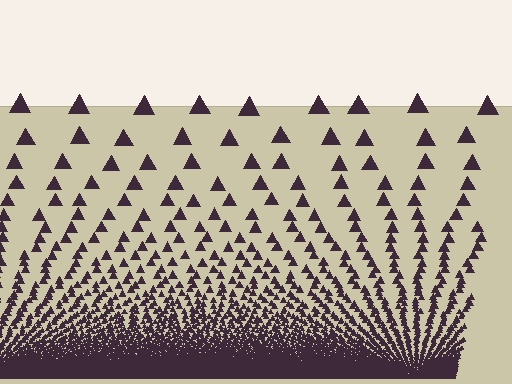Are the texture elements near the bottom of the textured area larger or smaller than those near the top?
Smaller. The gradient is inverted — elements near the bottom are smaller and denser.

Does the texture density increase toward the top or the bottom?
Density increases toward the bottom.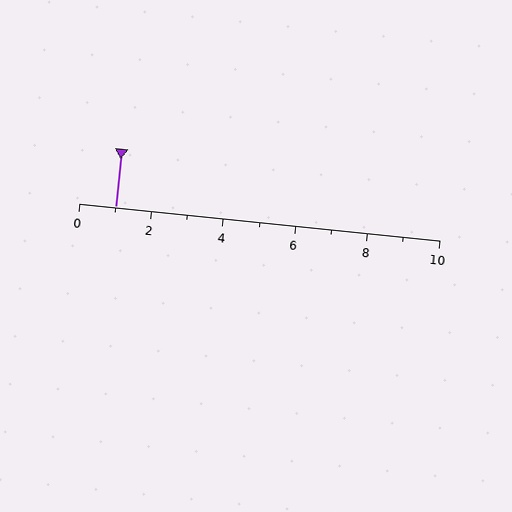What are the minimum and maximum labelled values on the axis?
The axis runs from 0 to 10.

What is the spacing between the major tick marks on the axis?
The major ticks are spaced 2 apart.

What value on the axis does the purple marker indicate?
The marker indicates approximately 1.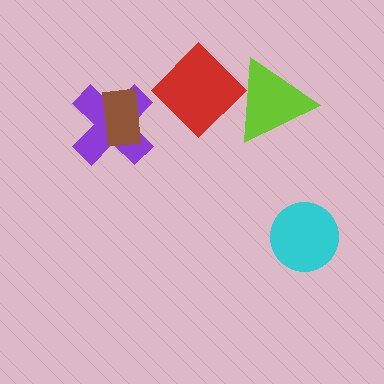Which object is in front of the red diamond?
The lime triangle is in front of the red diamond.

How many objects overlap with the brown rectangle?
1 object overlaps with the brown rectangle.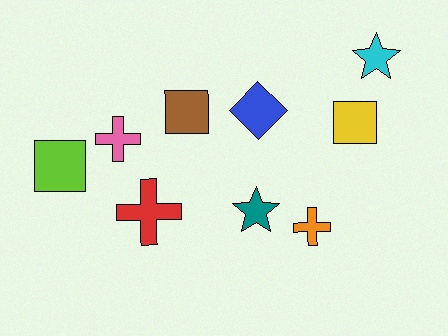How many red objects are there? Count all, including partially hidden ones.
There is 1 red object.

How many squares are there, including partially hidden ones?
There are 3 squares.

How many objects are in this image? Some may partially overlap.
There are 9 objects.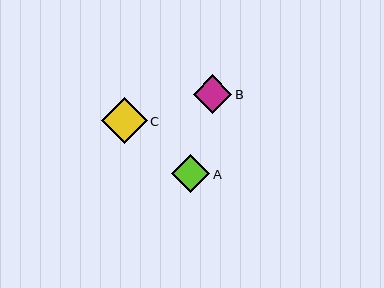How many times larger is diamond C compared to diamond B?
Diamond C is approximately 1.2 times the size of diamond B.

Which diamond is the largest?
Diamond C is the largest with a size of approximately 45 pixels.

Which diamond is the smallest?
Diamond A is the smallest with a size of approximately 38 pixels.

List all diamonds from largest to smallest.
From largest to smallest: C, B, A.